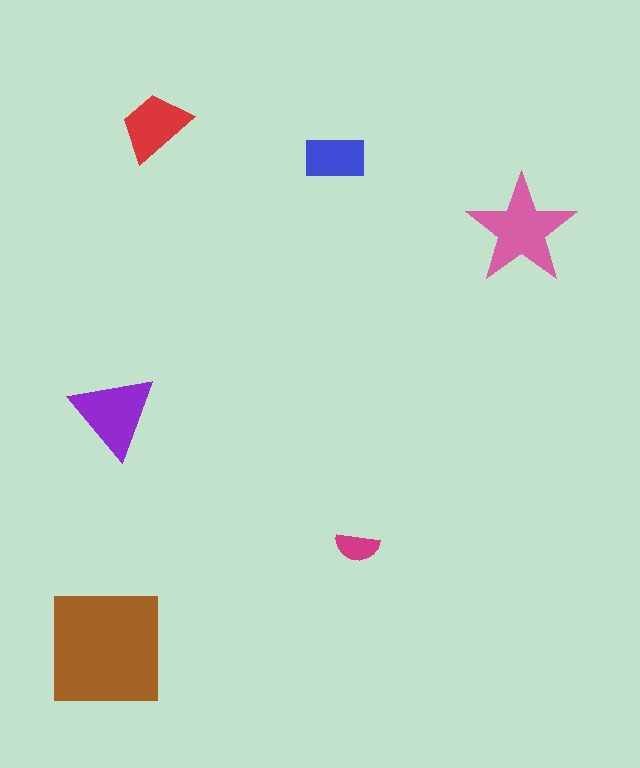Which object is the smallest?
The magenta semicircle.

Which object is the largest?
The brown square.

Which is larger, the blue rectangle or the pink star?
The pink star.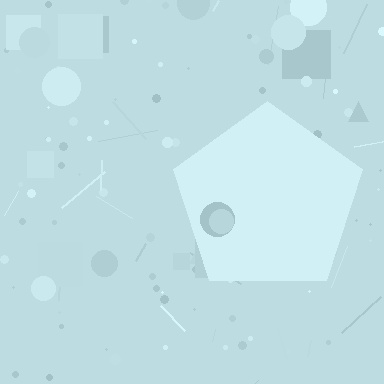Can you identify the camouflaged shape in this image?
The camouflaged shape is a pentagon.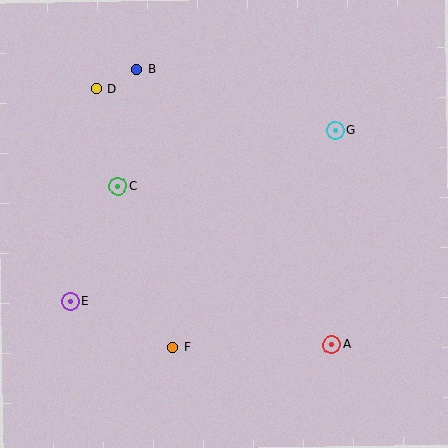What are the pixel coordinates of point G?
Point G is at (335, 130).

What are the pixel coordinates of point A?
Point A is at (332, 345).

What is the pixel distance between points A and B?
The distance between A and B is 337 pixels.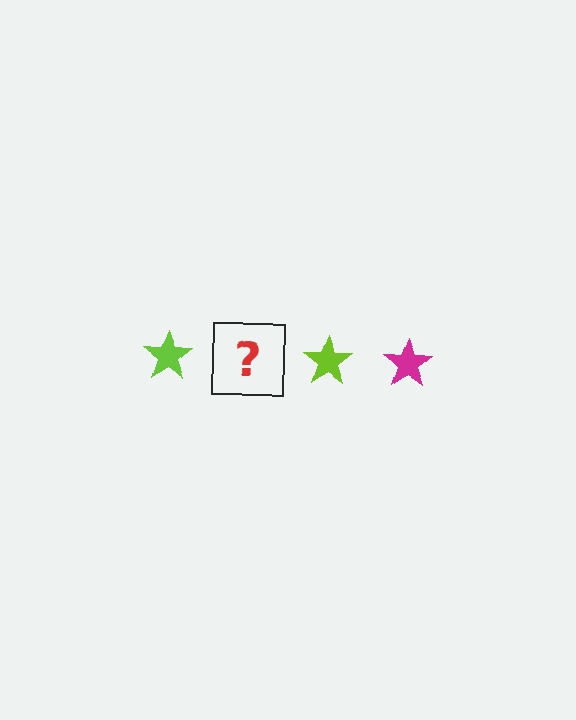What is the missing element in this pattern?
The missing element is a magenta star.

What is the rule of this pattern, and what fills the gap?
The rule is that the pattern cycles through lime, magenta stars. The gap should be filled with a magenta star.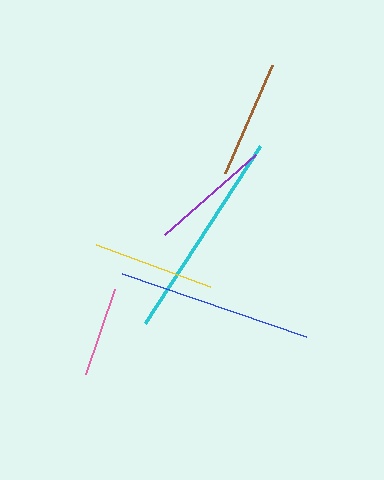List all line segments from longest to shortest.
From longest to shortest: cyan, blue, yellow, purple, brown, pink.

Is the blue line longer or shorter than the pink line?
The blue line is longer than the pink line.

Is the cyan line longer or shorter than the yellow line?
The cyan line is longer than the yellow line.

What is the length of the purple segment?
The purple segment is approximately 121 pixels long.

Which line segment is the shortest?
The pink line is the shortest at approximately 90 pixels.